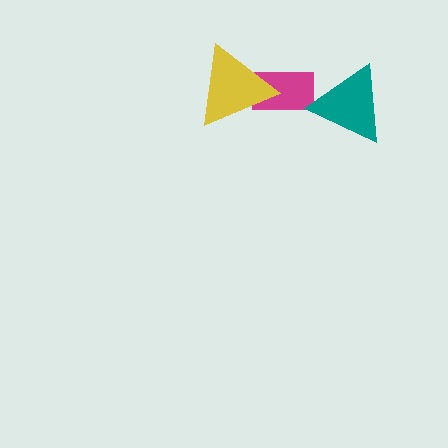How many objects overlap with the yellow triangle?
1 object overlaps with the yellow triangle.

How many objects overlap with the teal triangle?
1 object overlaps with the teal triangle.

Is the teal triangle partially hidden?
No, no other shape covers it.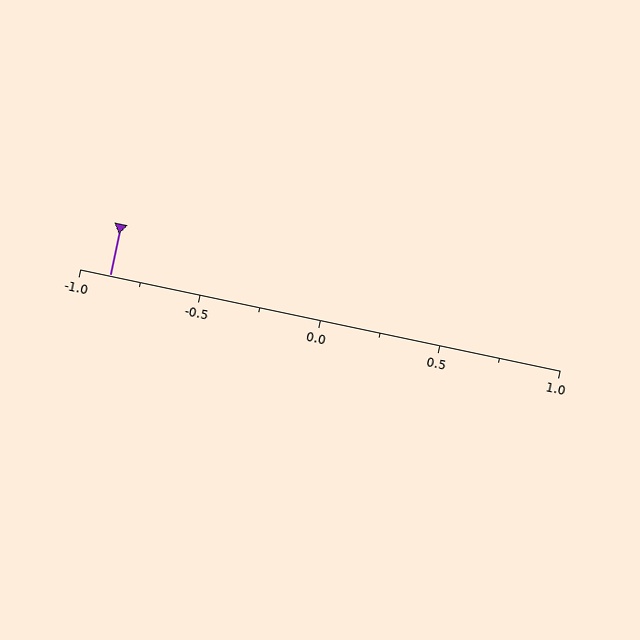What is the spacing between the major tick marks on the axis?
The major ticks are spaced 0.5 apart.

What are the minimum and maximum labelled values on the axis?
The axis runs from -1.0 to 1.0.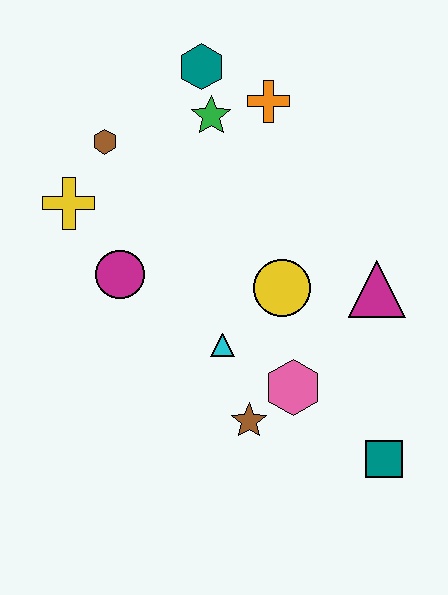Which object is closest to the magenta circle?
The yellow cross is closest to the magenta circle.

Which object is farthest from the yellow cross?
The teal square is farthest from the yellow cross.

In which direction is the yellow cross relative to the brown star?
The yellow cross is above the brown star.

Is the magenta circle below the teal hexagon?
Yes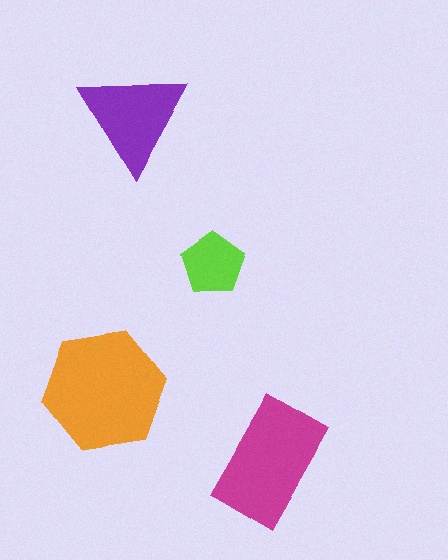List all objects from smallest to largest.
The lime pentagon, the purple triangle, the magenta rectangle, the orange hexagon.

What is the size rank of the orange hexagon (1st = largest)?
1st.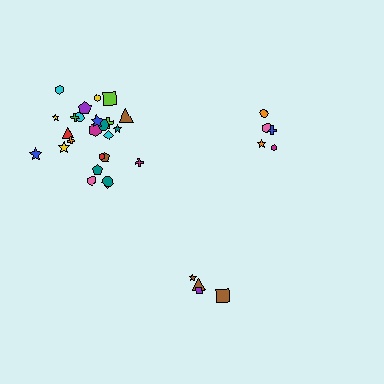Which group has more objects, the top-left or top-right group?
The top-left group.